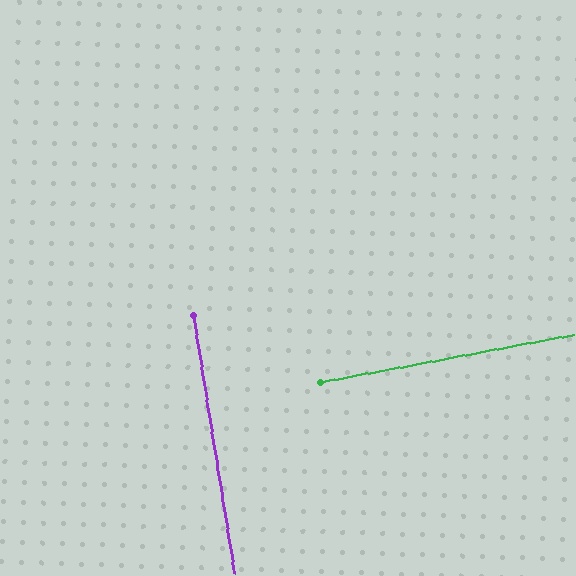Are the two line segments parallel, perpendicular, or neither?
Perpendicular — they meet at approximately 88°.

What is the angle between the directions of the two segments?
Approximately 88 degrees.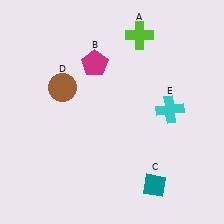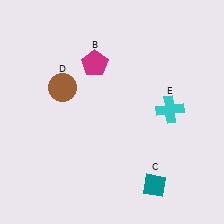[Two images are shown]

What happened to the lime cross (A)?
The lime cross (A) was removed in Image 2. It was in the top-right area of Image 1.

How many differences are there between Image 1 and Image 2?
There is 1 difference between the two images.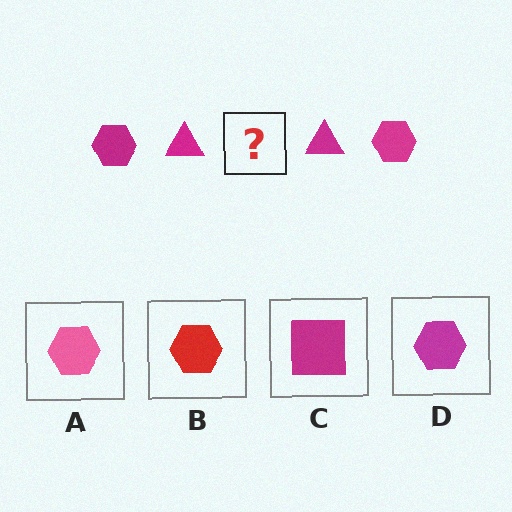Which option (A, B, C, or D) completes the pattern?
D.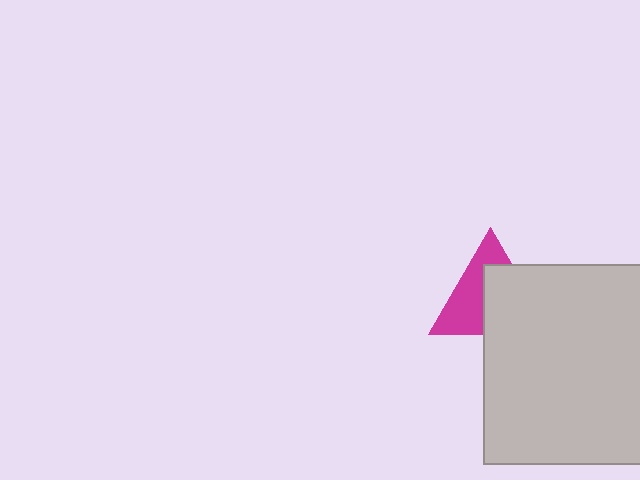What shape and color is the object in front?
The object in front is a light gray square.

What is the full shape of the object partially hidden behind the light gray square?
The partially hidden object is a magenta triangle.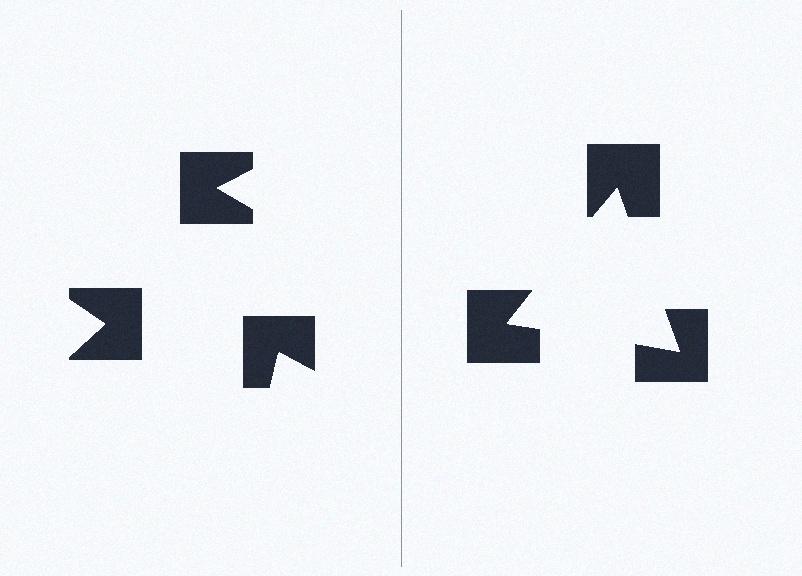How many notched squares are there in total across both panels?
6 — 3 on each side.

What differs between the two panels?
The notched squares are positioned identically on both sides; only the wedge orientations differ. On the right they align to a triangle; on the left they are misaligned.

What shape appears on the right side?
An illusory triangle.